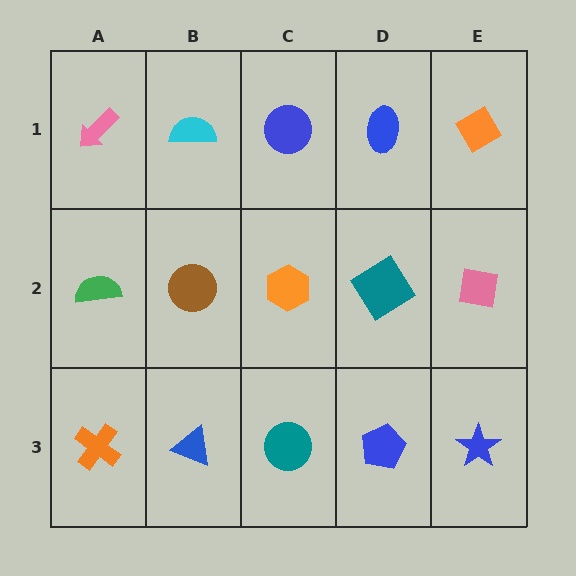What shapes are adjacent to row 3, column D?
A teal diamond (row 2, column D), a teal circle (row 3, column C), a blue star (row 3, column E).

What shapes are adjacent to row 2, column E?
An orange diamond (row 1, column E), a blue star (row 3, column E), a teal diamond (row 2, column D).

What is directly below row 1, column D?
A teal diamond.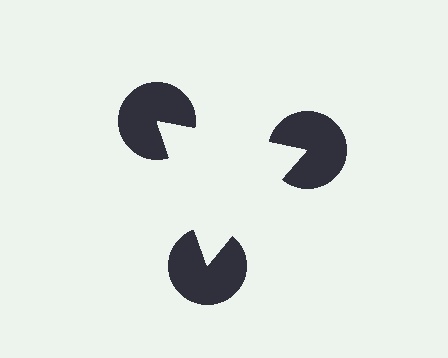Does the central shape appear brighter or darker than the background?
It typically appears slightly brighter than the background, even though no actual brightness change is drawn.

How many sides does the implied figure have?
3 sides.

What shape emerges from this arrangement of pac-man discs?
An illusory triangle — its edges are inferred from the aligned wedge cuts in the pac-man discs, not physically drawn.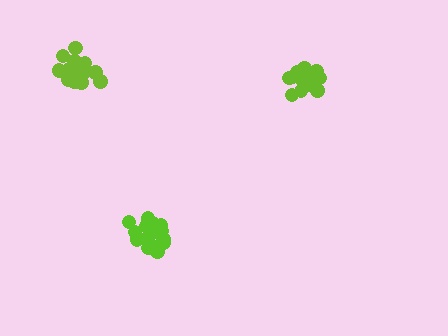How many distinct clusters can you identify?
There are 3 distinct clusters.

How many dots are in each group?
Group 1: 18 dots, Group 2: 18 dots, Group 3: 17 dots (53 total).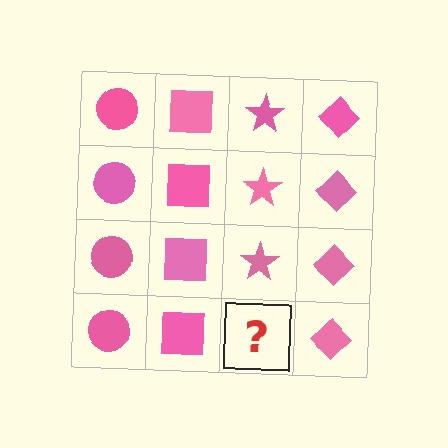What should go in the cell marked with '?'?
The missing cell should contain a pink star.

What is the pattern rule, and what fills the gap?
The rule is that each column has a consistent shape. The gap should be filled with a pink star.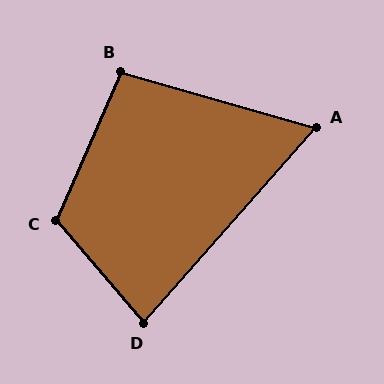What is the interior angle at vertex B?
Approximately 98 degrees (obtuse).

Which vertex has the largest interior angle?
C, at approximately 116 degrees.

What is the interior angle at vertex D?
Approximately 82 degrees (acute).